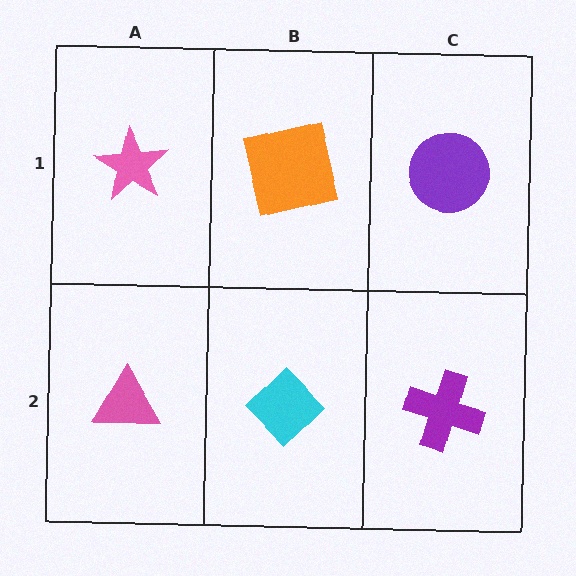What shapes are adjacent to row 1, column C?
A purple cross (row 2, column C), an orange square (row 1, column B).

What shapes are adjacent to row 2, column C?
A purple circle (row 1, column C), a cyan diamond (row 2, column B).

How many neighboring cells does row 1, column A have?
2.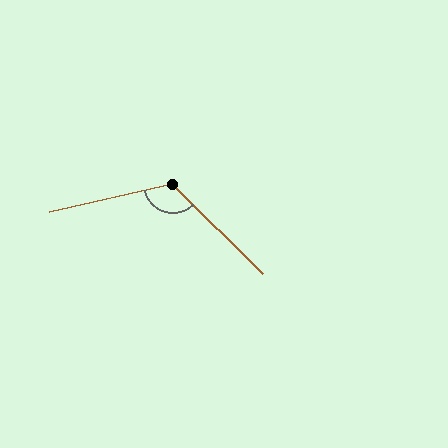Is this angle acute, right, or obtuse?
It is obtuse.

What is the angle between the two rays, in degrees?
Approximately 122 degrees.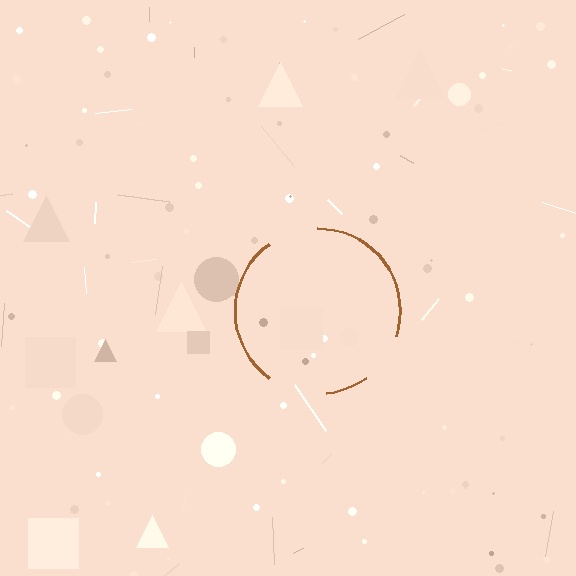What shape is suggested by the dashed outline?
The dashed outline suggests a circle.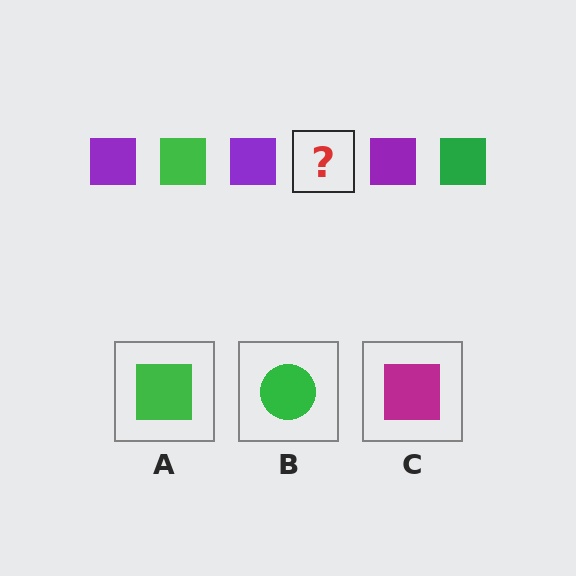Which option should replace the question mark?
Option A.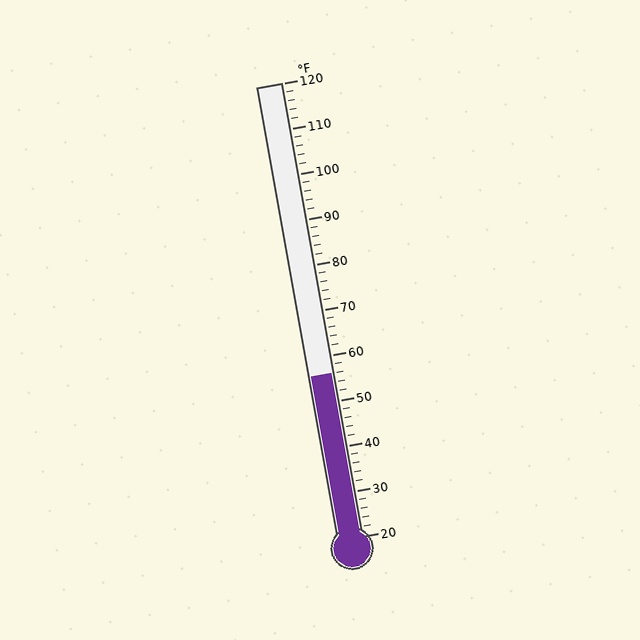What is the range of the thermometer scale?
The thermometer scale ranges from 20°F to 120°F.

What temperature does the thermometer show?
The thermometer shows approximately 56°F.